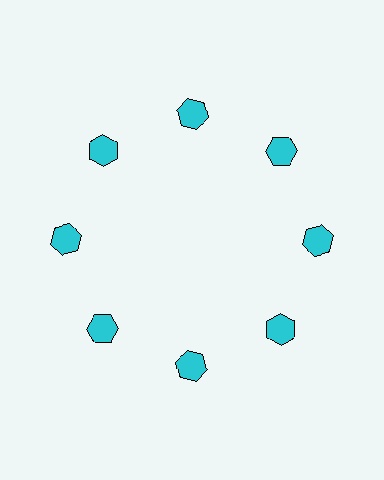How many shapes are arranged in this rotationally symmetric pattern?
There are 8 shapes, arranged in 8 groups of 1.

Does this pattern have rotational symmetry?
Yes, this pattern has 8-fold rotational symmetry. It looks the same after rotating 45 degrees around the center.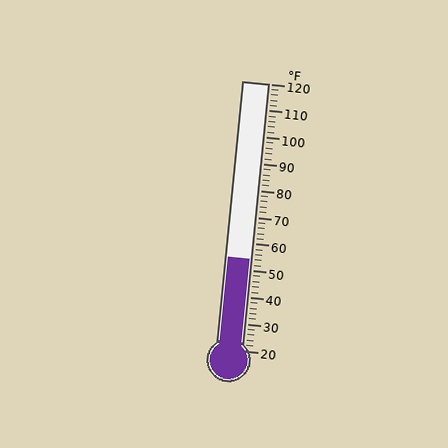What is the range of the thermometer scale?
The thermometer scale ranges from 20°F to 120°F.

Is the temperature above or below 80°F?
The temperature is below 80°F.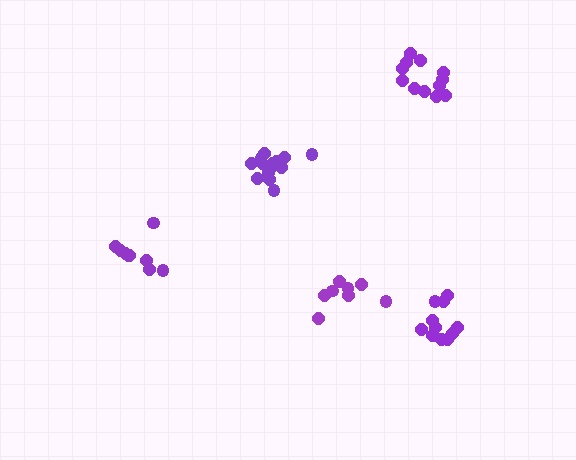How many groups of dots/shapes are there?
There are 5 groups.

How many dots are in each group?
Group 1: 9 dots, Group 2: 14 dots, Group 3: 12 dots, Group 4: 11 dots, Group 5: 8 dots (54 total).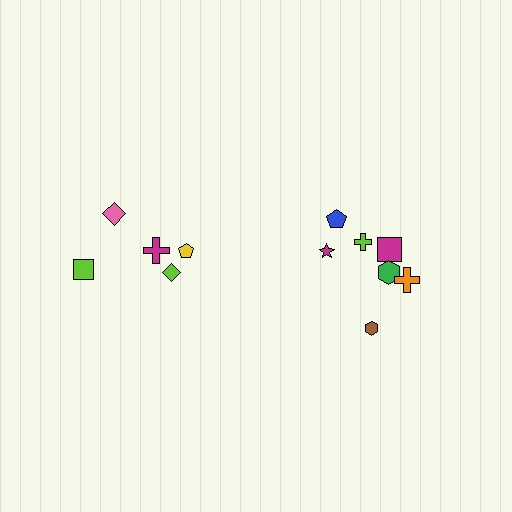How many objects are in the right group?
There are 7 objects.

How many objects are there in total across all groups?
There are 12 objects.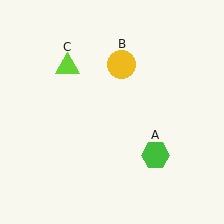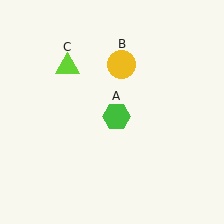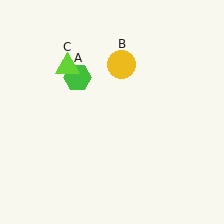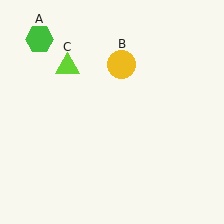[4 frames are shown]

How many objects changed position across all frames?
1 object changed position: green hexagon (object A).